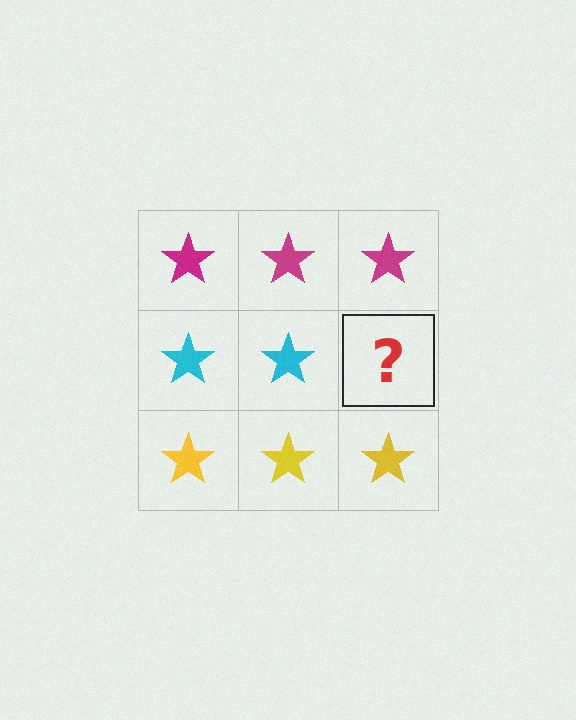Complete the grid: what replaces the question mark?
The question mark should be replaced with a cyan star.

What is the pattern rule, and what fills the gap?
The rule is that each row has a consistent color. The gap should be filled with a cyan star.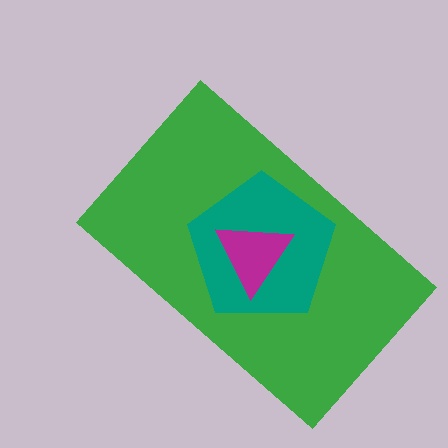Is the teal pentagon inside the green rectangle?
Yes.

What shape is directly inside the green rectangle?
The teal pentagon.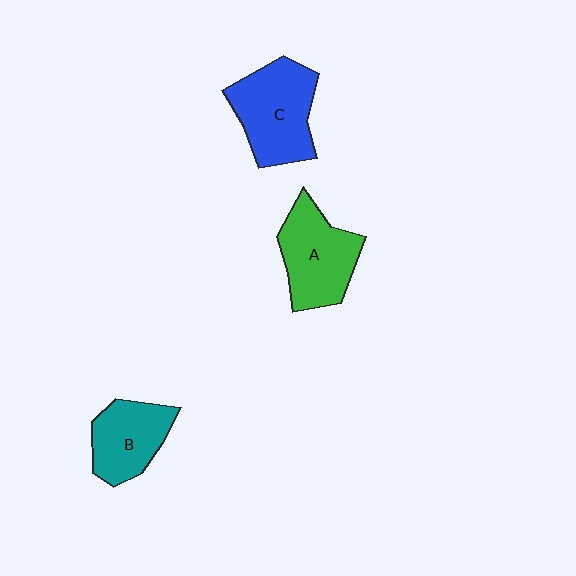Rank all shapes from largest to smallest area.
From largest to smallest: C (blue), A (green), B (teal).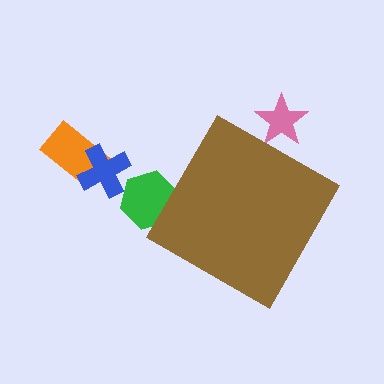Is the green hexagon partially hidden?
Yes, the green hexagon is partially hidden behind the brown diamond.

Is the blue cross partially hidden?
No, the blue cross is fully visible.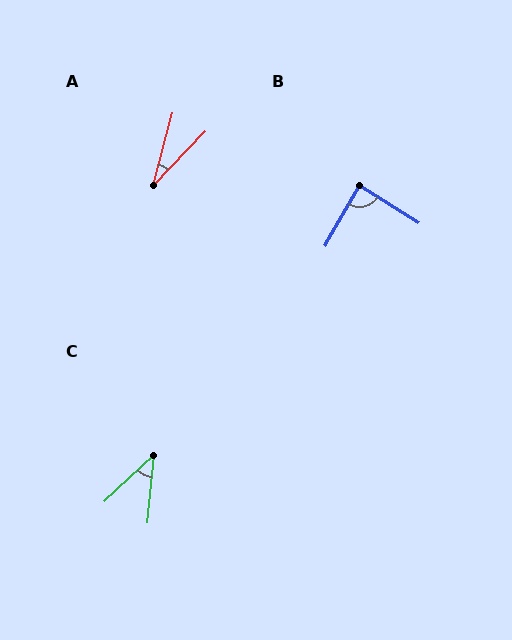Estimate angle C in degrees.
Approximately 42 degrees.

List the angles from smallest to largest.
A (29°), C (42°), B (87°).